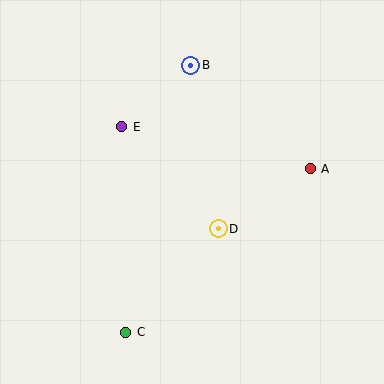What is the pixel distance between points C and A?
The distance between C and A is 247 pixels.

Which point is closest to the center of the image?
Point D at (218, 229) is closest to the center.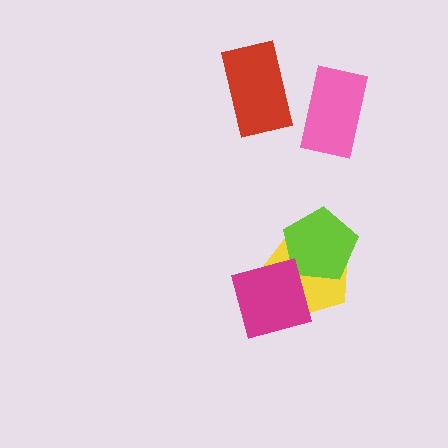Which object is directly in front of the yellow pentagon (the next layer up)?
The lime pentagon is directly in front of the yellow pentagon.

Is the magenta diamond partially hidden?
No, no other shape covers it.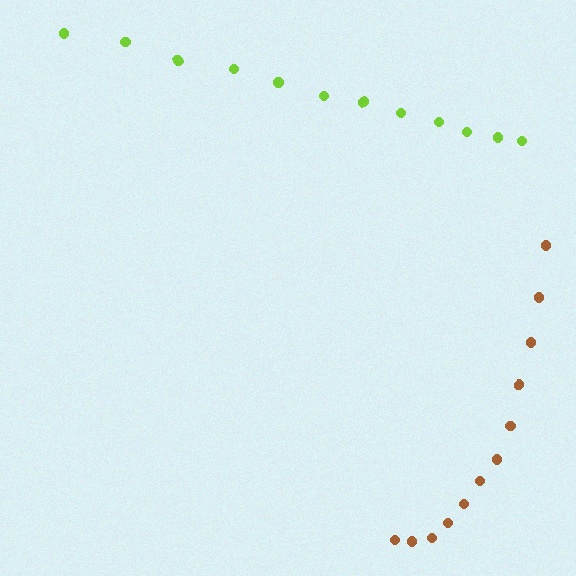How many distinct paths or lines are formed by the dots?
There are 2 distinct paths.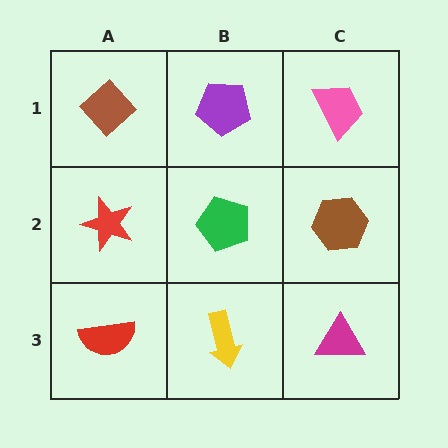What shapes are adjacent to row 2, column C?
A pink trapezoid (row 1, column C), a magenta triangle (row 3, column C), a green pentagon (row 2, column B).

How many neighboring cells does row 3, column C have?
2.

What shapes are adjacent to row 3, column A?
A red star (row 2, column A), a yellow arrow (row 3, column B).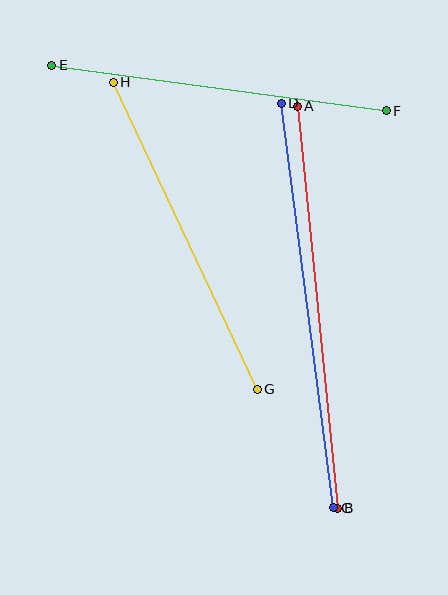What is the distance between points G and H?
The distance is approximately 339 pixels.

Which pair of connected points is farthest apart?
Points C and D are farthest apart.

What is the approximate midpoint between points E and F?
The midpoint is at approximately (219, 88) pixels.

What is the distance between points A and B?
The distance is approximately 404 pixels.